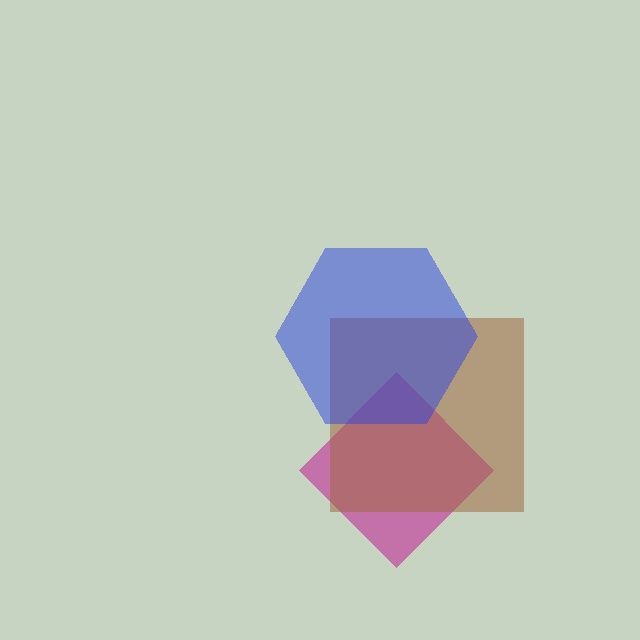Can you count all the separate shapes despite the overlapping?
Yes, there are 3 separate shapes.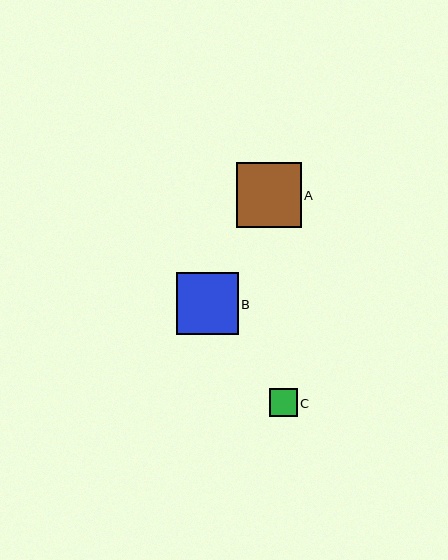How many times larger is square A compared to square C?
Square A is approximately 2.4 times the size of square C.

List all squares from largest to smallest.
From largest to smallest: A, B, C.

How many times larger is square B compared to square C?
Square B is approximately 2.3 times the size of square C.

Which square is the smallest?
Square C is the smallest with a size of approximately 28 pixels.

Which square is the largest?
Square A is the largest with a size of approximately 65 pixels.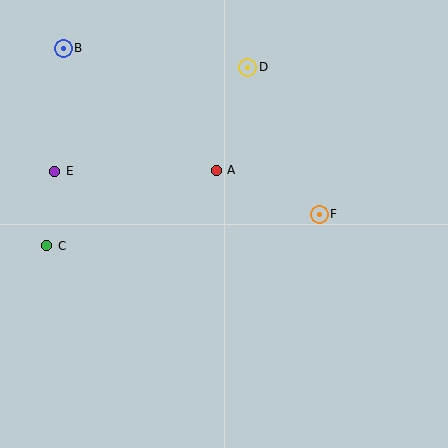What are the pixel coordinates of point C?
Point C is at (47, 246).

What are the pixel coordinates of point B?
Point B is at (63, 48).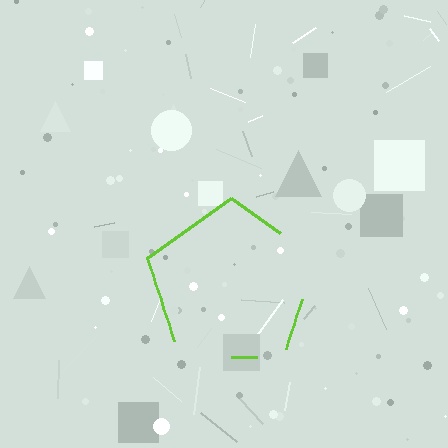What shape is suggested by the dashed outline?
The dashed outline suggests a pentagon.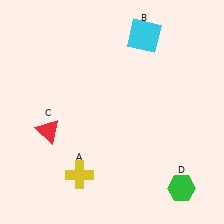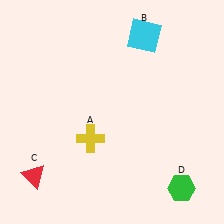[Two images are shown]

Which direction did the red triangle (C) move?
The red triangle (C) moved down.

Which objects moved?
The objects that moved are: the yellow cross (A), the red triangle (C).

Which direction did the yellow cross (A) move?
The yellow cross (A) moved up.